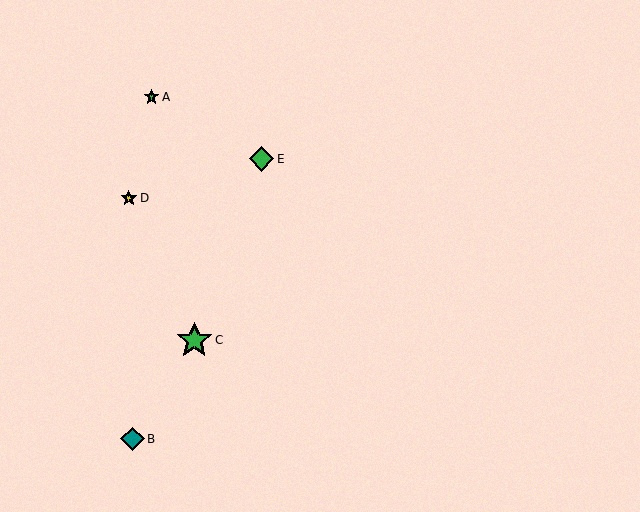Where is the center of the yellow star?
The center of the yellow star is at (129, 198).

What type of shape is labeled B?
Shape B is a teal diamond.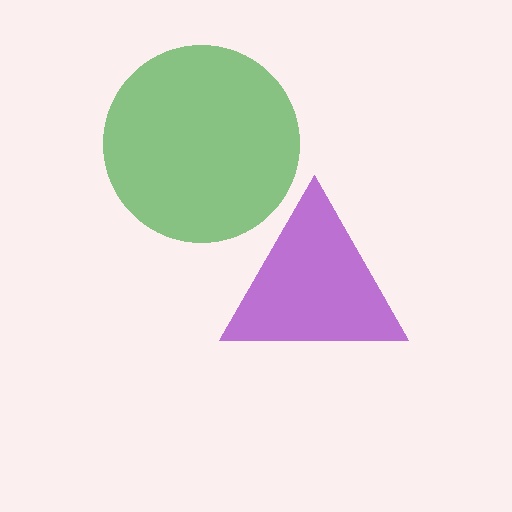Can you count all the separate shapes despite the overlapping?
Yes, there are 2 separate shapes.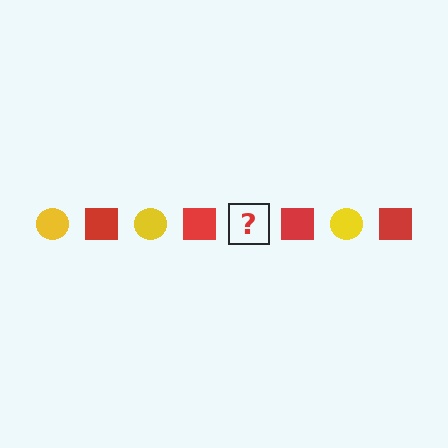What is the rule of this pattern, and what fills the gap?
The rule is that the pattern alternates between yellow circle and red square. The gap should be filled with a yellow circle.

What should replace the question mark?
The question mark should be replaced with a yellow circle.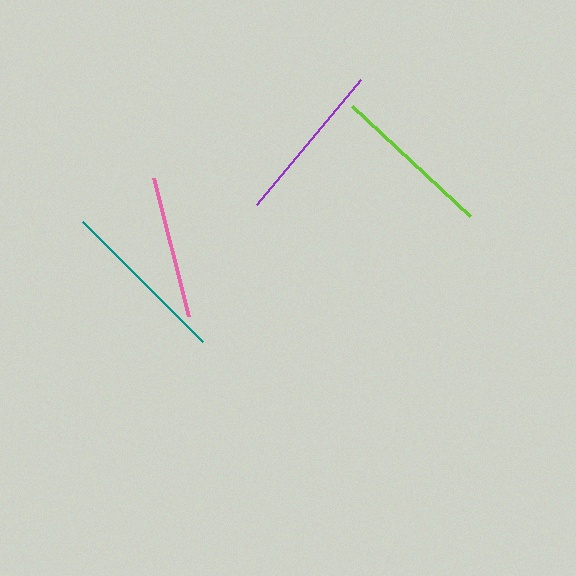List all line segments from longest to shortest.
From longest to shortest: teal, purple, lime, pink.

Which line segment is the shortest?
The pink line is the shortest at approximately 142 pixels.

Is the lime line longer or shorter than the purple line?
The purple line is longer than the lime line.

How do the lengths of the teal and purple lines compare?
The teal and purple lines are approximately the same length.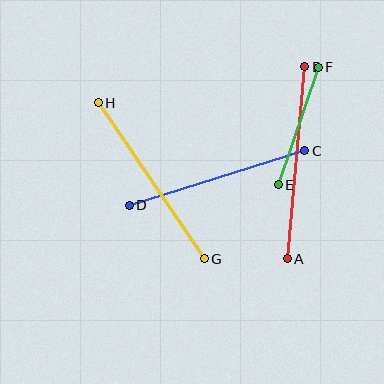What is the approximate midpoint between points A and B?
The midpoint is at approximately (296, 163) pixels.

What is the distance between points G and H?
The distance is approximately 189 pixels.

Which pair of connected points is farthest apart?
Points A and B are farthest apart.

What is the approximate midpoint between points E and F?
The midpoint is at approximately (298, 126) pixels.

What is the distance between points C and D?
The distance is approximately 184 pixels.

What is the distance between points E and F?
The distance is approximately 124 pixels.